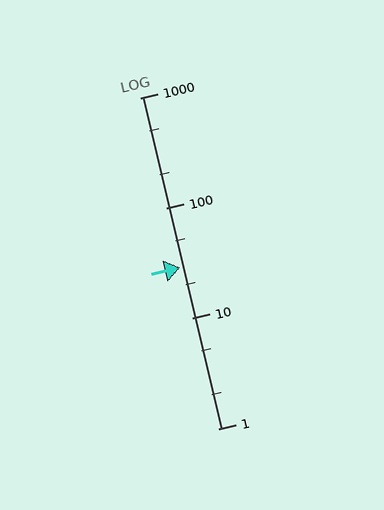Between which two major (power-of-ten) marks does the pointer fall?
The pointer is between 10 and 100.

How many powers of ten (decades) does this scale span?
The scale spans 3 decades, from 1 to 1000.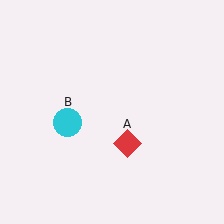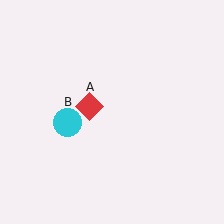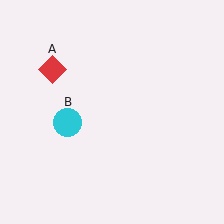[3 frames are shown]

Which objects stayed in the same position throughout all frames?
Cyan circle (object B) remained stationary.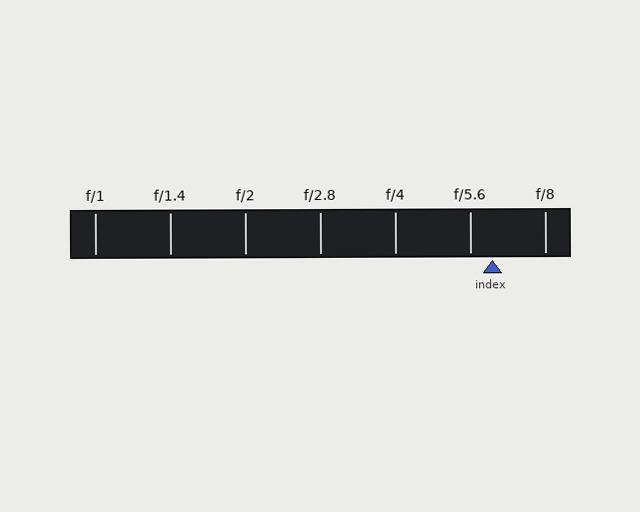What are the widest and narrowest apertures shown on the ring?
The widest aperture shown is f/1 and the narrowest is f/8.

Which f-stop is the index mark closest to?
The index mark is closest to f/5.6.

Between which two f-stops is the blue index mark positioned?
The index mark is between f/5.6 and f/8.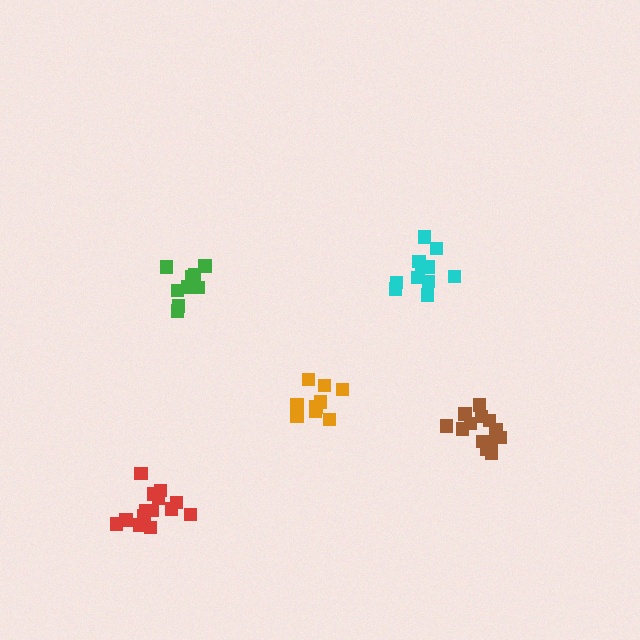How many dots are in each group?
Group 1: 11 dots, Group 2: 9 dots, Group 3: 13 dots, Group 4: 9 dots, Group 5: 14 dots (56 total).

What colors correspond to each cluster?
The clusters are colored: cyan, orange, brown, green, red.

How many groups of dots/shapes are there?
There are 5 groups.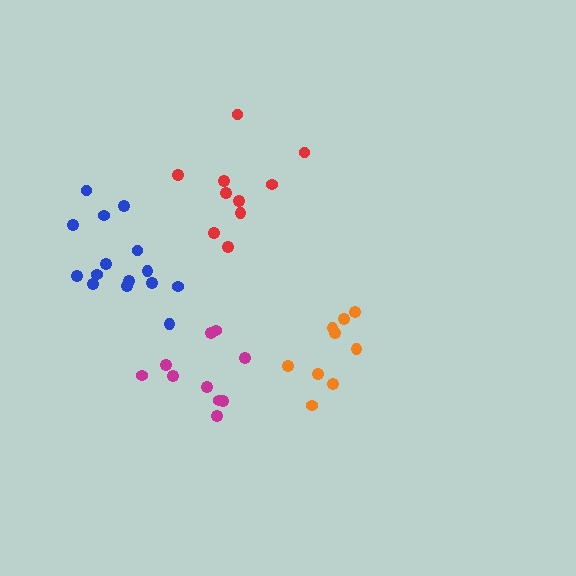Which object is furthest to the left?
The blue cluster is leftmost.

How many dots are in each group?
Group 1: 9 dots, Group 2: 15 dots, Group 3: 10 dots, Group 4: 10 dots (44 total).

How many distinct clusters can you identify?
There are 4 distinct clusters.